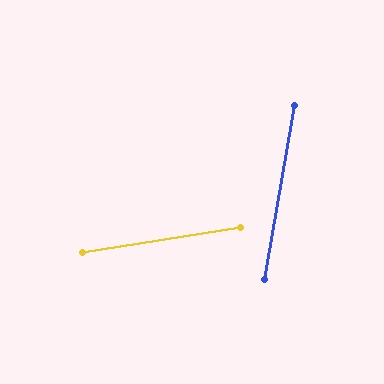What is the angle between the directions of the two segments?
Approximately 71 degrees.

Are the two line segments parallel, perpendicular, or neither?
Neither parallel nor perpendicular — they differ by about 71°.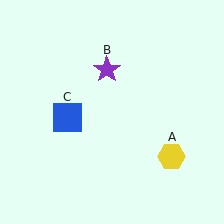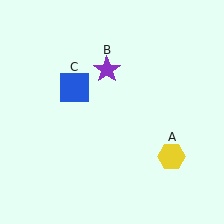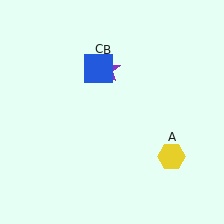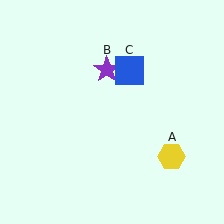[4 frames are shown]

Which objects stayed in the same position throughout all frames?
Yellow hexagon (object A) and purple star (object B) remained stationary.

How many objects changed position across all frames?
1 object changed position: blue square (object C).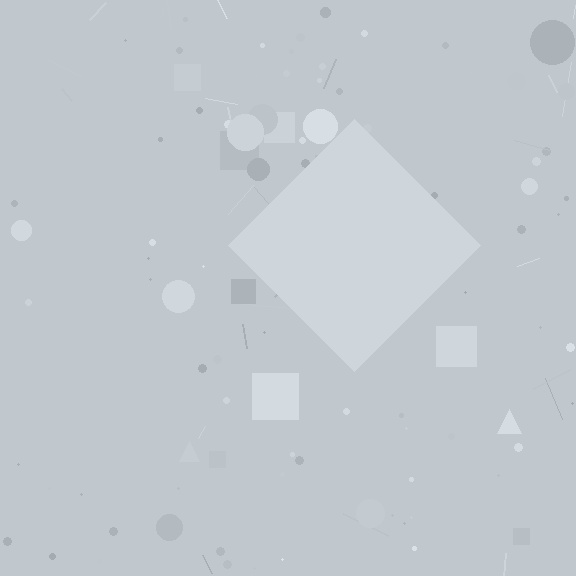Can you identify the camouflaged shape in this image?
The camouflaged shape is a diamond.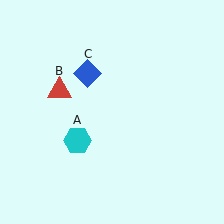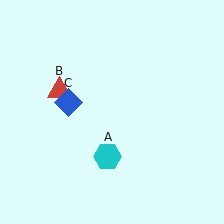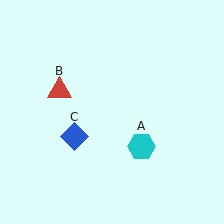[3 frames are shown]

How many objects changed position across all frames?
2 objects changed position: cyan hexagon (object A), blue diamond (object C).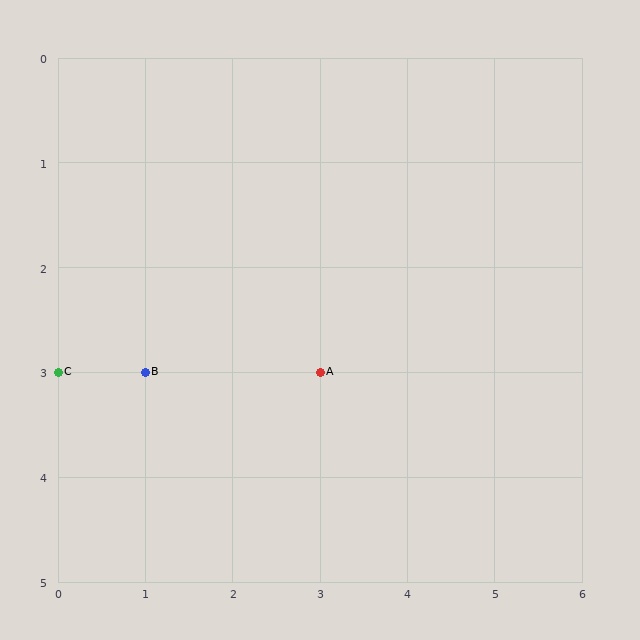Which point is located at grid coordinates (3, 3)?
Point A is at (3, 3).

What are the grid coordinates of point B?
Point B is at grid coordinates (1, 3).